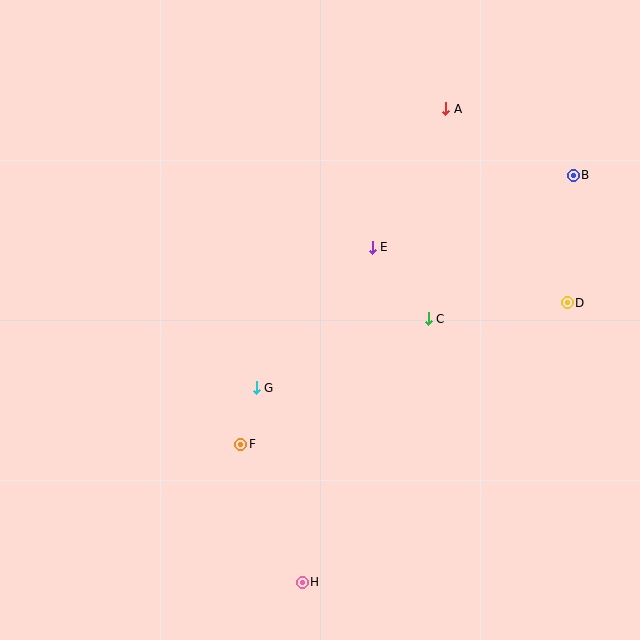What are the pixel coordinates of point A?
Point A is at (446, 109).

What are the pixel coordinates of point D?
Point D is at (567, 303).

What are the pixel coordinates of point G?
Point G is at (256, 388).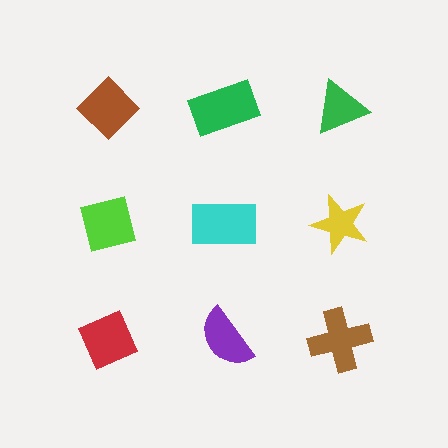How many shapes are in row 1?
3 shapes.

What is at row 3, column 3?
A brown cross.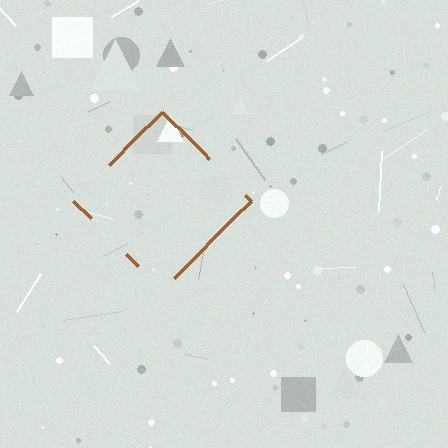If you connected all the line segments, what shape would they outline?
They would outline a diamond.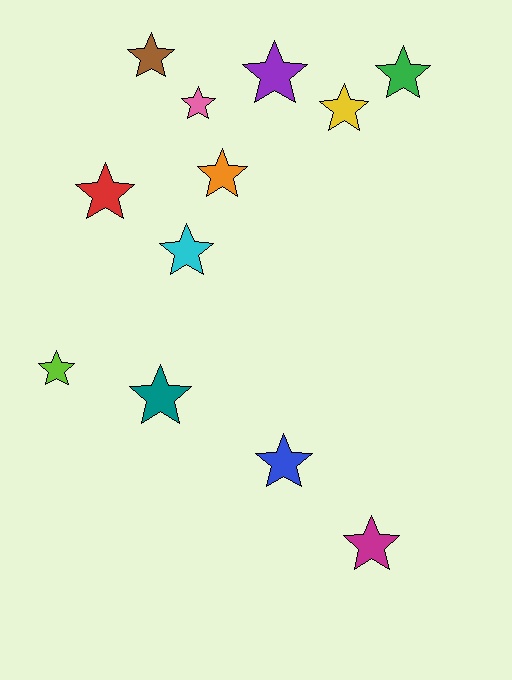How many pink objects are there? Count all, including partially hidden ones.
There is 1 pink object.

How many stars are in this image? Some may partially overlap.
There are 12 stars.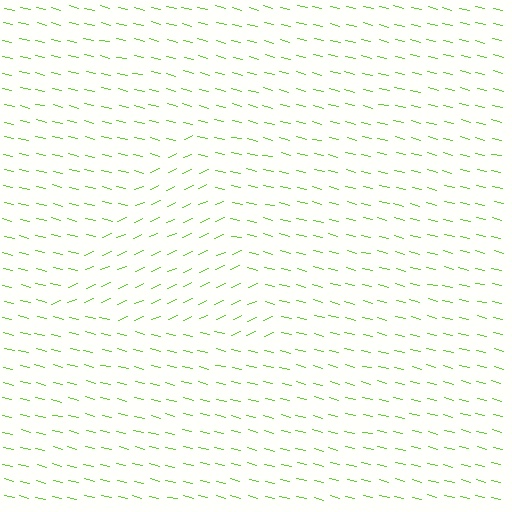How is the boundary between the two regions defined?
The boundary is defined purely by a change in line orientation (approximately 37 degrees difference). All lines are the same color and thickness.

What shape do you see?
I see a triangle.